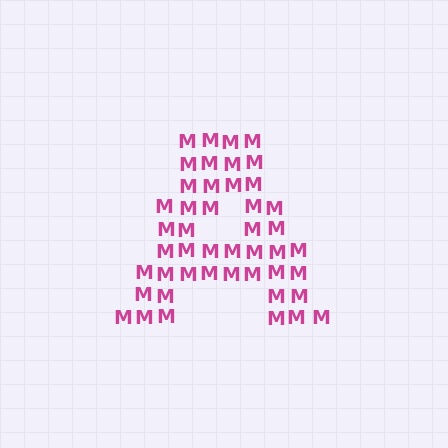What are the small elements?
The small elements are letter M's.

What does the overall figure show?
The overall figure shows the letter A.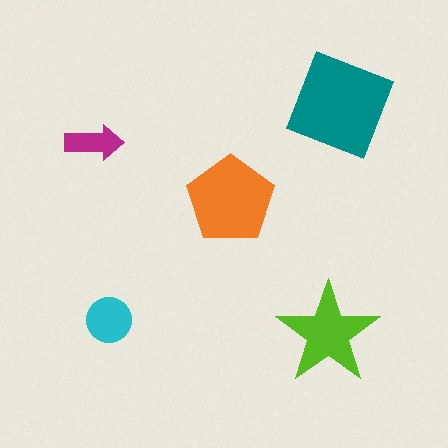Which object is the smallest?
The magenta arrow.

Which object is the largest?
The teal diamond.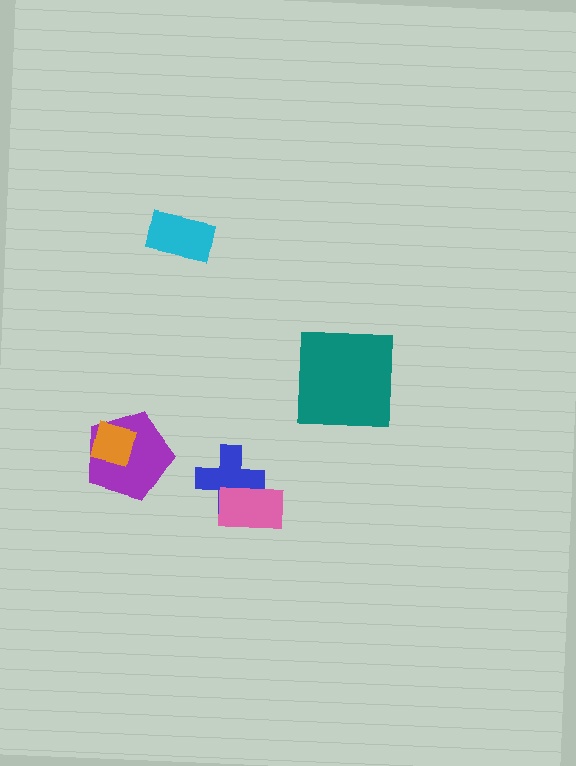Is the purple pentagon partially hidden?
Yes, it is partially covered by another shape.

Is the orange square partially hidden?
No, no other shape covers it.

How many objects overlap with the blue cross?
1 object overlaps with the blue cross.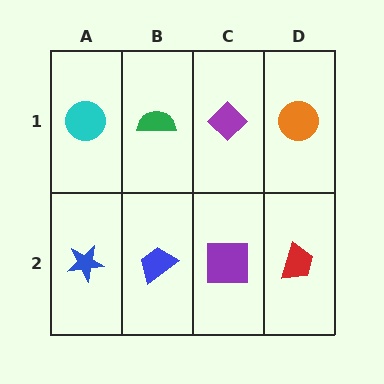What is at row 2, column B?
A blue trapezoid.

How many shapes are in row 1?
4 shapes.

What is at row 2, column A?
A blue star.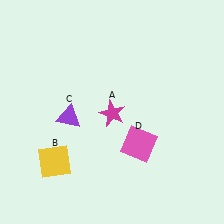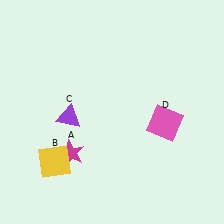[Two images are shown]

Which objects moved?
The objects that moved are: the magenta star (A), the pink square (D).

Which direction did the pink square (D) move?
The pink square (D) moved right.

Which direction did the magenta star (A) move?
The magenta star (A) moved left.